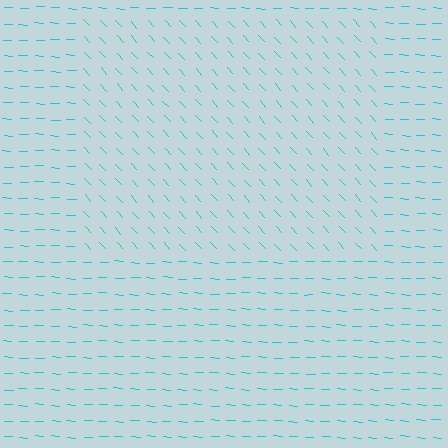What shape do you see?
I see a rectangle.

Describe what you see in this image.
The image is filled with small cyan line segments. A rectangle region in the image has lines oriented differently from the surrounding lines, creating a visible texture boundary.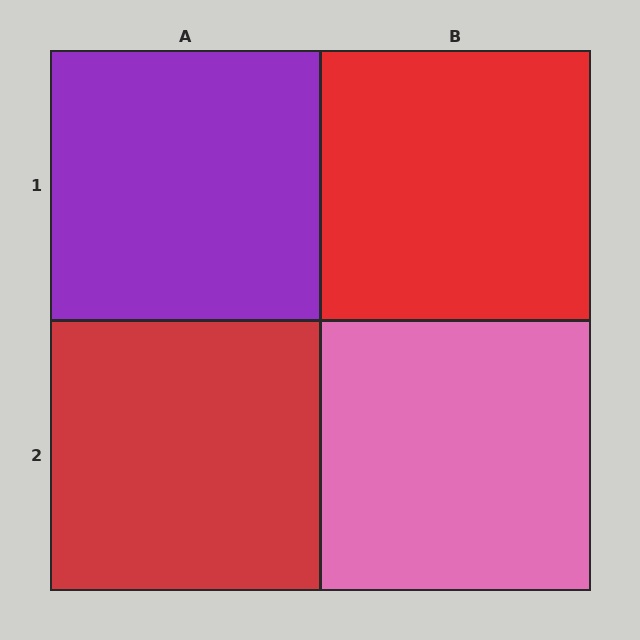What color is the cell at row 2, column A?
Red.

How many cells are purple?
1 cell is purple.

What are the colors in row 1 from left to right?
Purple, red.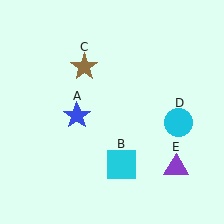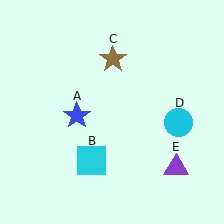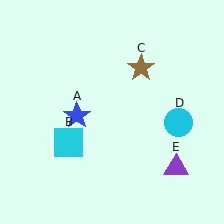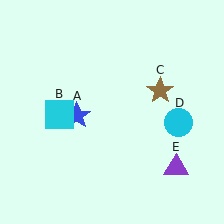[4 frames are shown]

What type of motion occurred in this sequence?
The cyan square (object B), brown star (object C) rotated clockwise around the center of the scene.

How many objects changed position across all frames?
2 objects changed position: cyan square (object B), brown star (object C).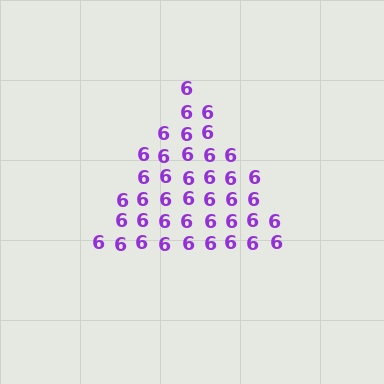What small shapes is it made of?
It is made of small digit 6's.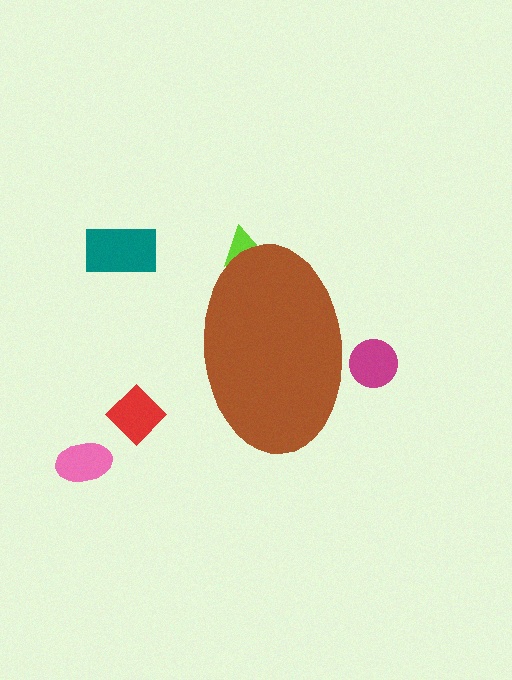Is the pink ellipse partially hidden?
No, the pink ellipse is fully visible.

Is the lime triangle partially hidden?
Yes, the lime triangle is partially hidden behind the brown ellipse.